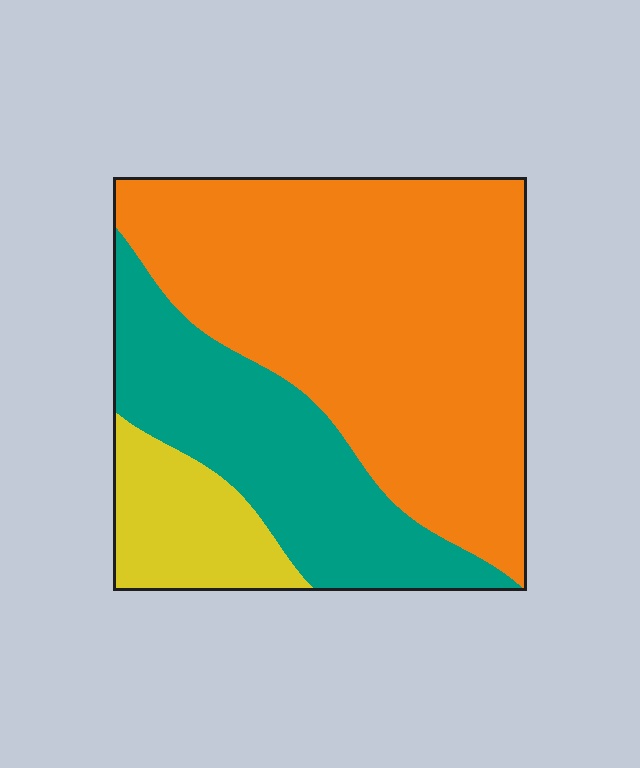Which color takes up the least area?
Yellow, at roughly 15%.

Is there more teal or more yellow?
Teal.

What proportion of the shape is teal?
Teal covers around 30% of the shape.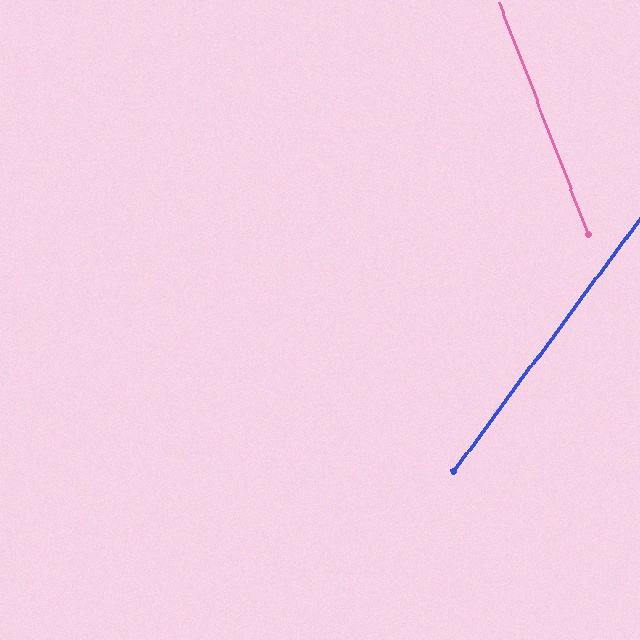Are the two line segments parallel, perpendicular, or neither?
Neither parallel nor perpendicular — they differ by about 57°.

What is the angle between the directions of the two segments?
Approximately 57 degrees.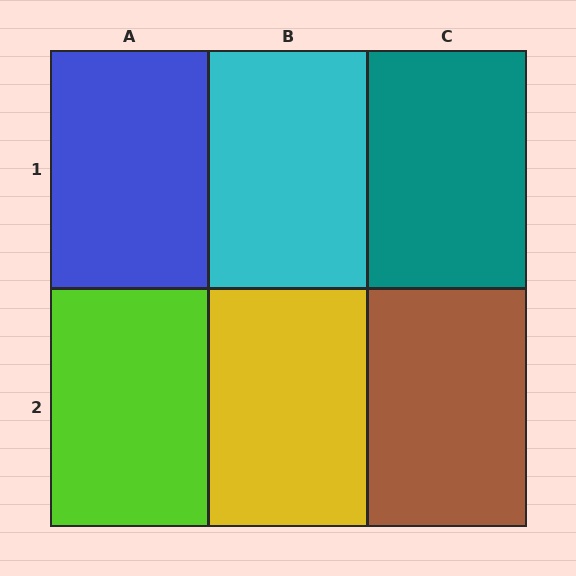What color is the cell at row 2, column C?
Brown.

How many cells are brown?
1 cell is brown.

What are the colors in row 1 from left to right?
Blue, cyan, teal.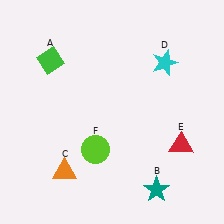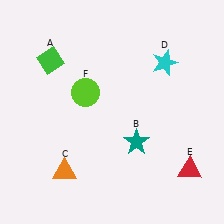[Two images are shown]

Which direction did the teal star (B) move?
The teal star (B) moved up.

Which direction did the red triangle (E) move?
The red triangle (E) moved down.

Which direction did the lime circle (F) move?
The lime circle (F) moved up.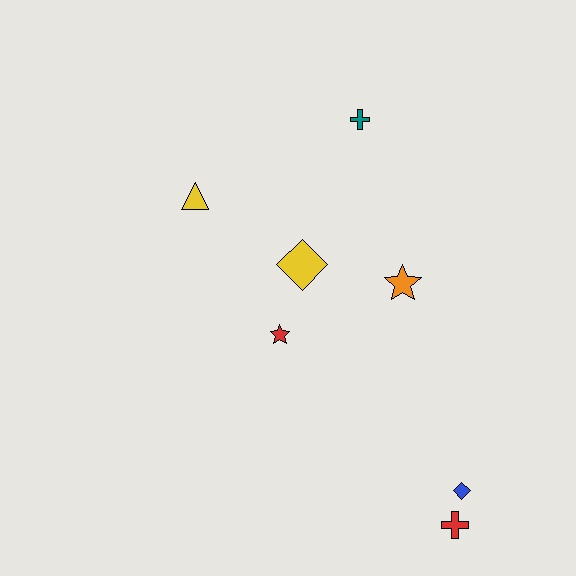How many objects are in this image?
There are 7 objects.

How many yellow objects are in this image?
There are 2 yellow objects.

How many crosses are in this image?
There are 2 crosses.